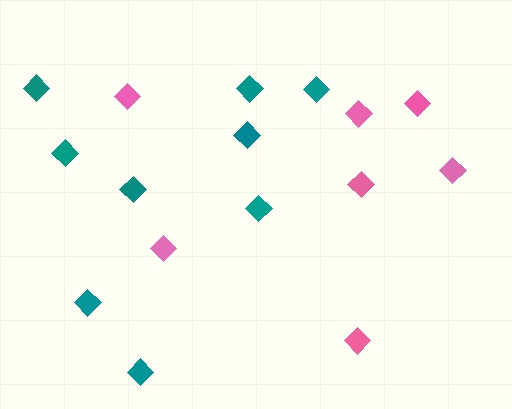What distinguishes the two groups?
There are 2 groups: one group of teal diamonds (9) and one group of pink diamonds (7).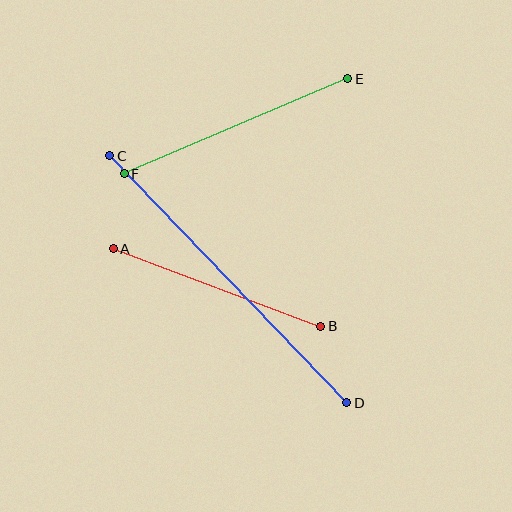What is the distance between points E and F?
The distance is approximately 243 pixels.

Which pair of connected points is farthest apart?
Points C and D are farthest apart.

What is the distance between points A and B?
The distance is approximately 221 pixels.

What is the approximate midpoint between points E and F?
The midpoint is at approximately (236, 126) pixels.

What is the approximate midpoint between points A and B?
The midpoint is at approximately (217, 287) pixels.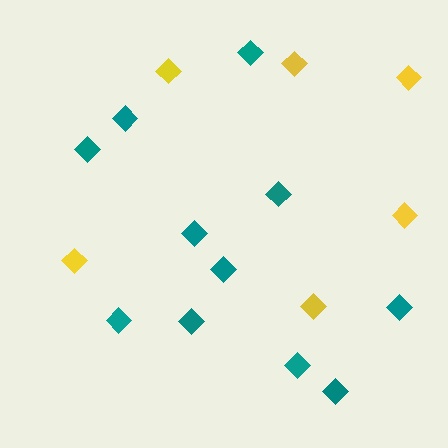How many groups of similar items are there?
There are 2 groups: one group of teal diamonds (11) and one group of yellow diamonds (6).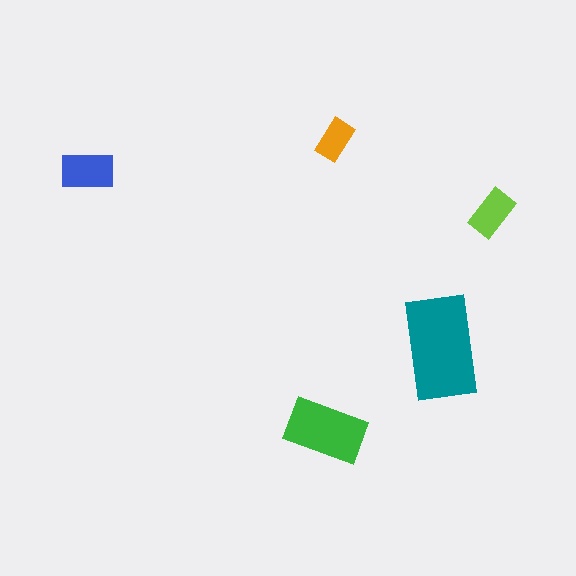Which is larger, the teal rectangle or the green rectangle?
The teal one.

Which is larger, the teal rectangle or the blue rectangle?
The teal one.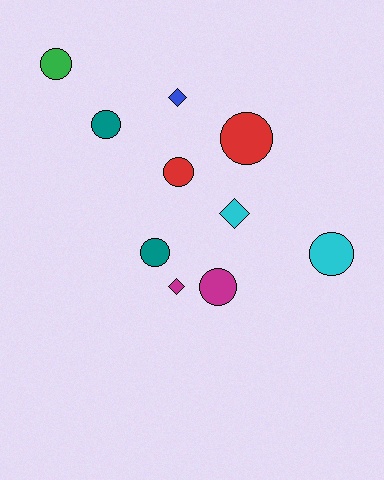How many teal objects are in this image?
There are 2 teal objects.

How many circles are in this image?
There are 7 circles.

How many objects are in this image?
There are 10 objects.